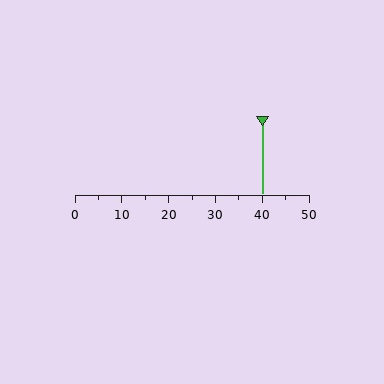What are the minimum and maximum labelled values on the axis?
The axis runs from 0 to 50.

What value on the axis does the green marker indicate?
The marker indicates approximately 40.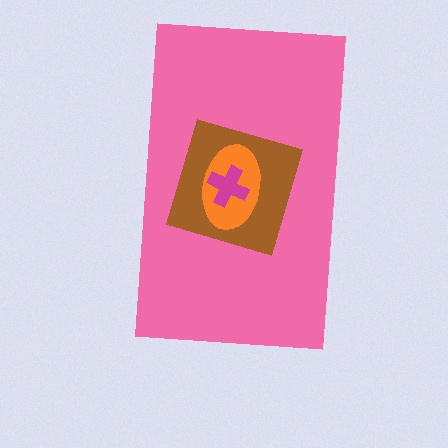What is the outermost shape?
The pink rectangle.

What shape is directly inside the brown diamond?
The orange ellipse.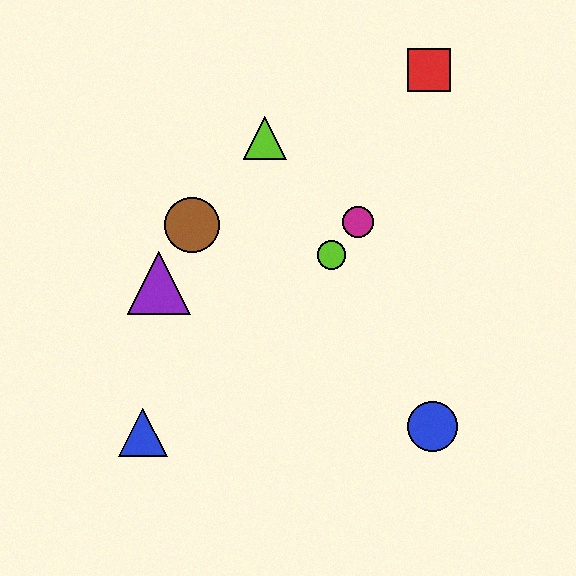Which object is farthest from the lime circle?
The blue triangle is farthest from the lime circle.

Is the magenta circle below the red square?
Yes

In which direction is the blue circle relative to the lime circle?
The blue circle is below the lime circle.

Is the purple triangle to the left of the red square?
Yes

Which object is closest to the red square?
The magenta circle is closest to the red square.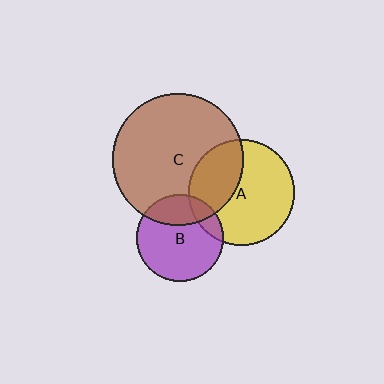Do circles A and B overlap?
Yes.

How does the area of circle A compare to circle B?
Approximately 1.5 times.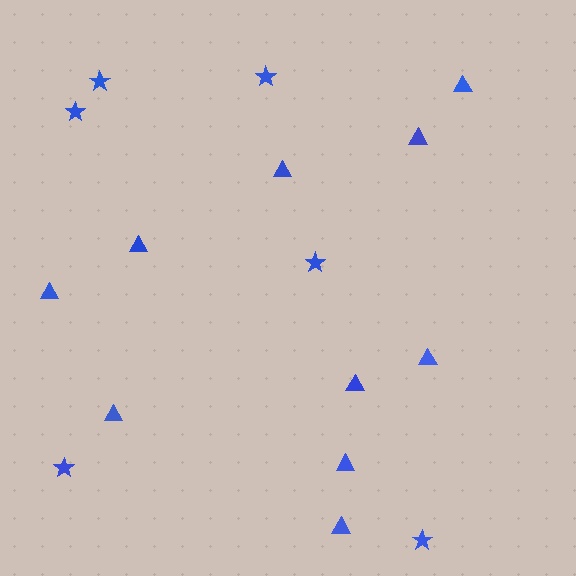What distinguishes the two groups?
There are 2 groups: one group of triangles (10) and one group of stars (6).